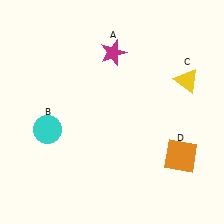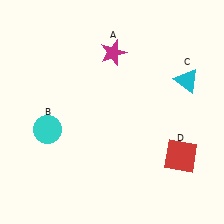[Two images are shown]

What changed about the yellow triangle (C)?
In Image 1, C is yellow. In Image 2, it changed to cyan.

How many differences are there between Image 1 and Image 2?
There are 2 differences between the two images.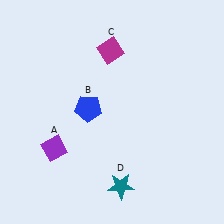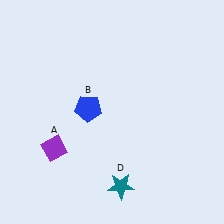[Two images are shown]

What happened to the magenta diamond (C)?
The magenta diamond (C) was removed in Image 2. It was in the top-left area of Image 1.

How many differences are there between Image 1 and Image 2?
There is 1 difference between the two images.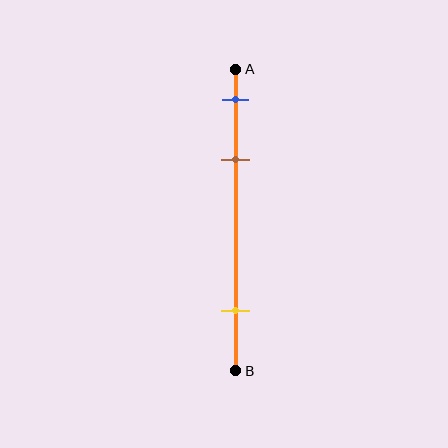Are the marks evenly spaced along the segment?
No, the marks are not evenly spaced.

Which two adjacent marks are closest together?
The blue and brown marks are the closest adjacent pair.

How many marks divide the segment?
There are 3 marks dividing the segment.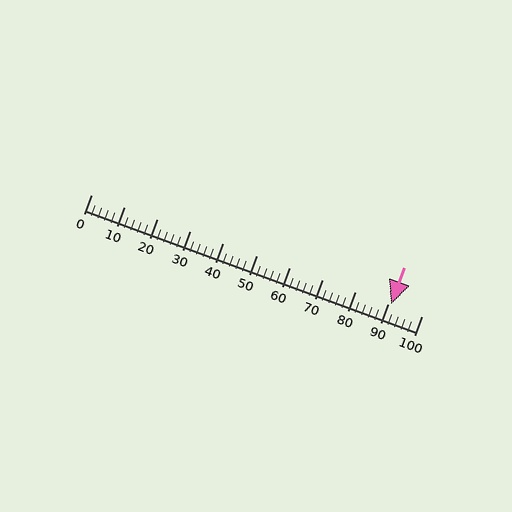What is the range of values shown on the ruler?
The ruler shows values from 0 to 100.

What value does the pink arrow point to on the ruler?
The pink arrow points to approximately 91.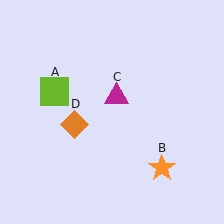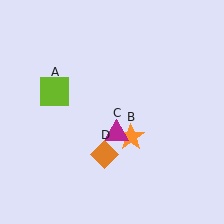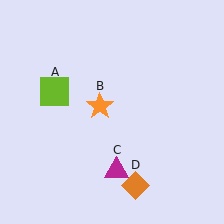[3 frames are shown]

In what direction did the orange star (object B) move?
The orange star (object B) moved up and to the left.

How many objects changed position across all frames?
3 objects changed position: orange star (object B), magenta triangle (object C), orange diamond (object D).